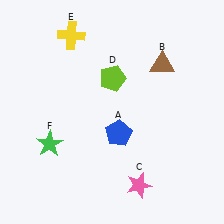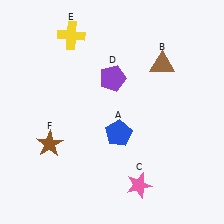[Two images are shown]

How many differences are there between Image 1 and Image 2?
There are 2 differences between the two images.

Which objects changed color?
D changed from lime to purple. F changed from green to brown.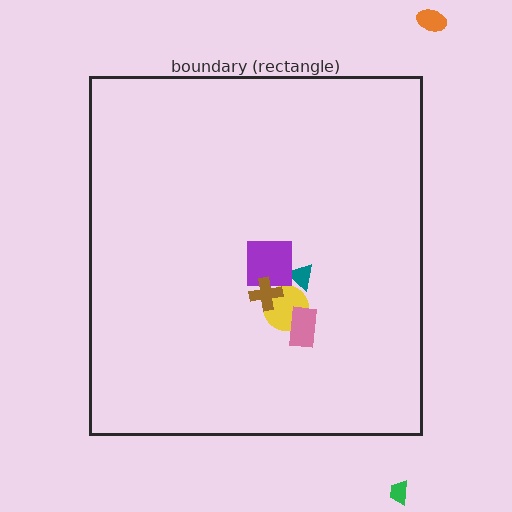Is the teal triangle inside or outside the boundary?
Inside.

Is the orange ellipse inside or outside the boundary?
Outside.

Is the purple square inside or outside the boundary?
Inside.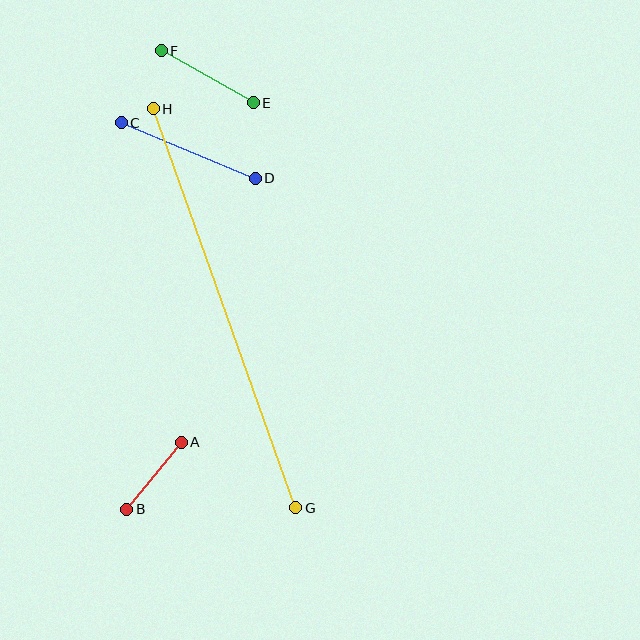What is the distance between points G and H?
The distance is approximately 423 pixels.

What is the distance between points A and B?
The distance is approximately 86 pixels.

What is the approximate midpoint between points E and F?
The midpoint is at approximately (207, 77) pixels.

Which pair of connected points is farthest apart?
Points G and H are farthest apart.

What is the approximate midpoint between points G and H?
The midpoint is at approximately (224, 308) pixels.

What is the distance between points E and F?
The distance is approximately 106 pixels.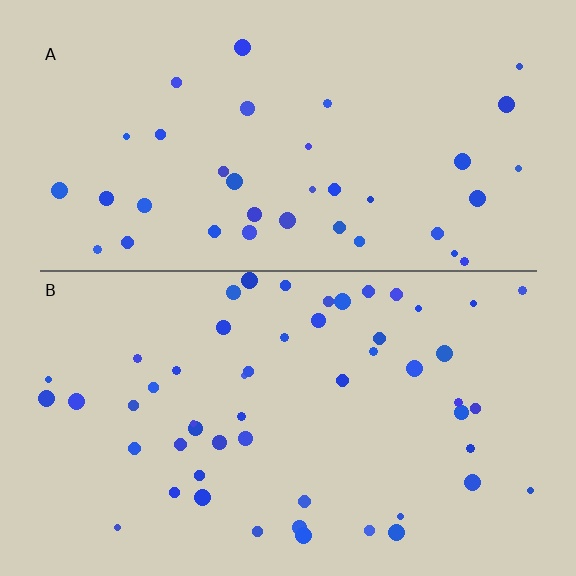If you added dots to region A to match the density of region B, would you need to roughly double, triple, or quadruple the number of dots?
Approximately double.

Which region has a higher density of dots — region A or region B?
B (the bottom).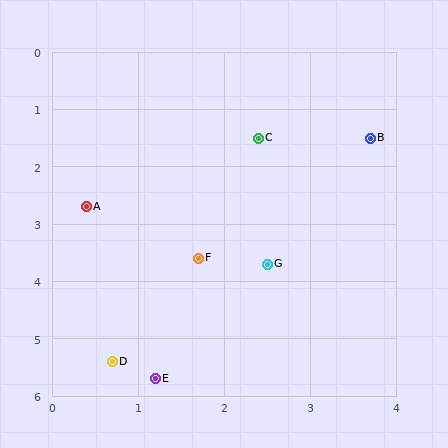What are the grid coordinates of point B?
Point B is at approximately (3.7, 1.5).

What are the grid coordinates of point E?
Point E is at approximately (1.2, 5.7).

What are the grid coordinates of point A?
Point A is at approximately (0.4, 2.7).